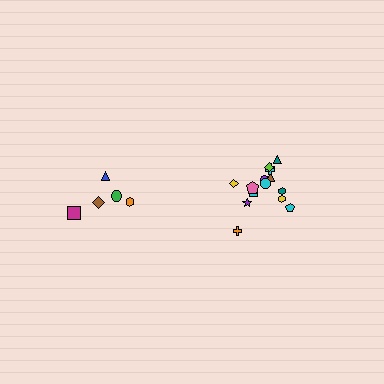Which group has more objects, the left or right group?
The right group.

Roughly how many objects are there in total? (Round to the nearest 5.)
Roughly 20 objects in total.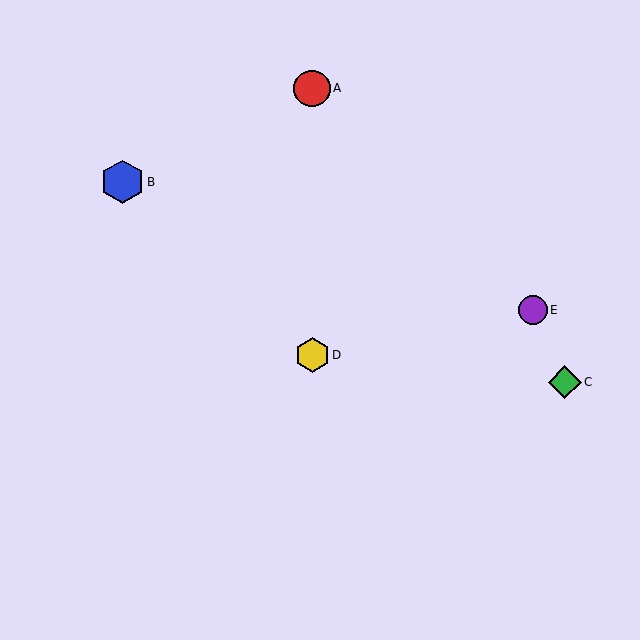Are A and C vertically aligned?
No, A is at x≈312 and C is at x≈565.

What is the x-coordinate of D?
Object D is at x≈312.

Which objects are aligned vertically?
Objects A, D are aligned vertically.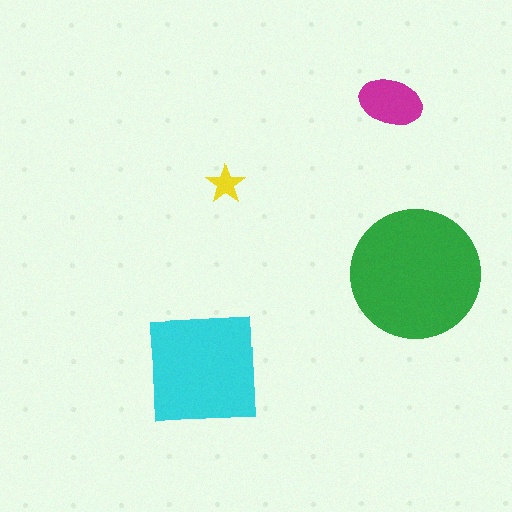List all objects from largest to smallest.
The green circle, the cyan square, the magenta ellipse, the yellow star.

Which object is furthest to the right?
The green circle is rightmost.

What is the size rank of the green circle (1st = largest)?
1st.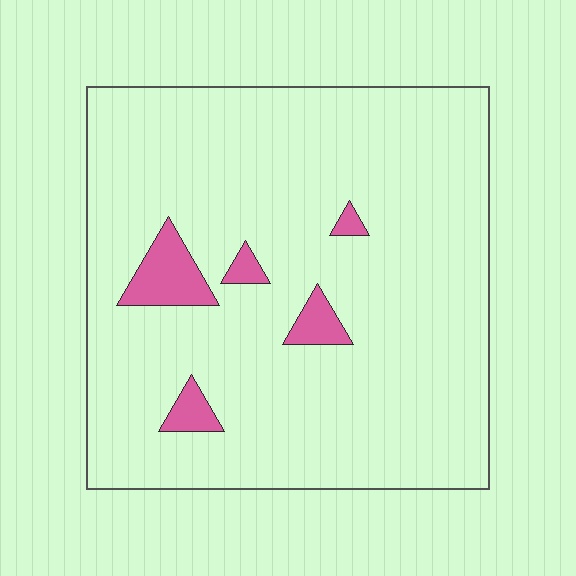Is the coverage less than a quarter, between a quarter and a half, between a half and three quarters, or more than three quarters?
Less than a quarter.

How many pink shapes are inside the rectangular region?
5.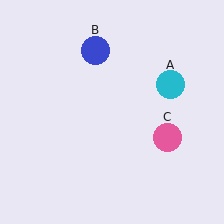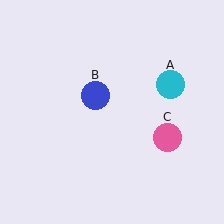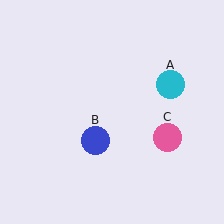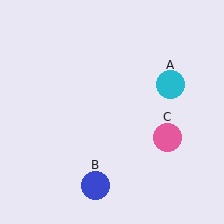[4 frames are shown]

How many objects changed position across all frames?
1 object changed position: blue circle (object B).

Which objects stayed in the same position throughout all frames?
Cyan circle (object A) and pink circle (object C) remained stationary.